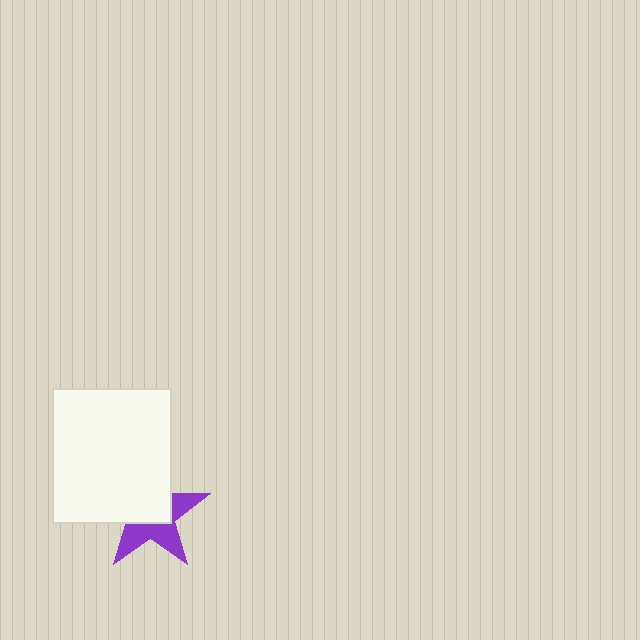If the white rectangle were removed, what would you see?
You would see the complete purple star.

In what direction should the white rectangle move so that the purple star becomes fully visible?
The white rectangle should move toward the upper-left. That is the shortest direction to clear the overlap and leave the purple star fully visible.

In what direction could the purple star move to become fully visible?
The purple star could move toward the lower-right. That would shift it out from behind the white rectangle entirely.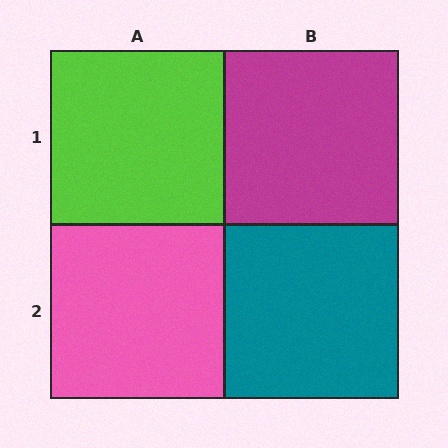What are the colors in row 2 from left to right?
Pink, teal.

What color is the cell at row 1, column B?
Magenta.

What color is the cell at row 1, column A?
Lime.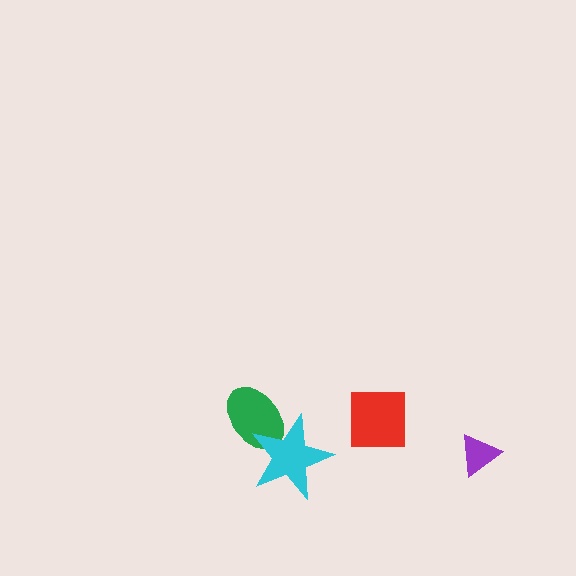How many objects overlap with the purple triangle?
0 objects overlap with the purple triangle.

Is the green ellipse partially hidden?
Yes, it is partially covered by another shape.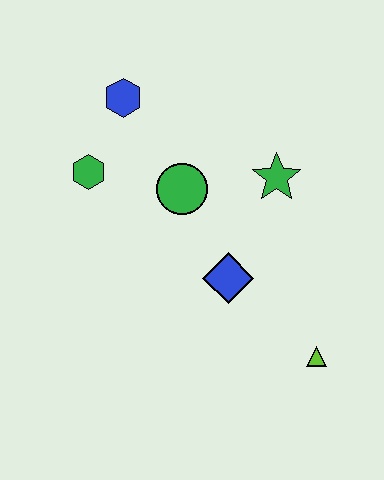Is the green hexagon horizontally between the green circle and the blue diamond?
No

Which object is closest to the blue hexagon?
The green hexagon is closest to the blue hexagon.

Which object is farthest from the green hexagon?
The lime triangle is farthest from the green hexagon.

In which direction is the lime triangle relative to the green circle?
The lime triangle is below the green circle.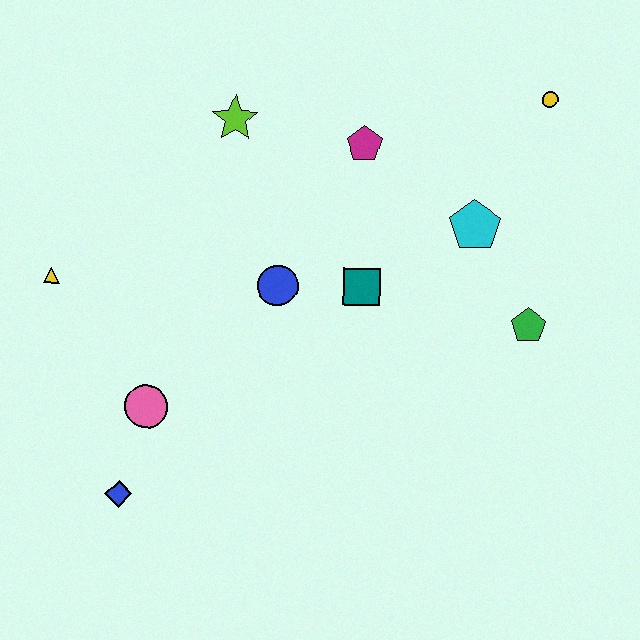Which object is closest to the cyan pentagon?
The green pentagon is closest to the cyan pentagon.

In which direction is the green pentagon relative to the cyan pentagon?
The green pentagon is below the cyan pentagon.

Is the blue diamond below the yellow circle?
Yes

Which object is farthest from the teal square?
The blue diamond is farthest from the teal square.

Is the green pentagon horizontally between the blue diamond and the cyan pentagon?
No